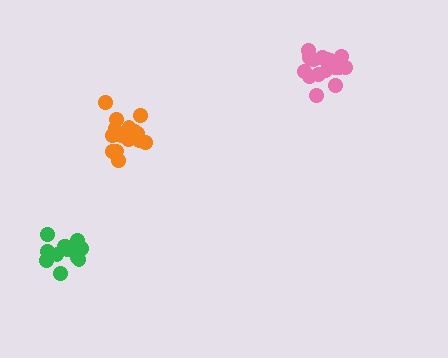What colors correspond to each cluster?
The clusters are colored: pink, orange, green.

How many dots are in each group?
Group 1: 17 dots, Group 2: 16 dots, Group 3: 14 dots (47 total).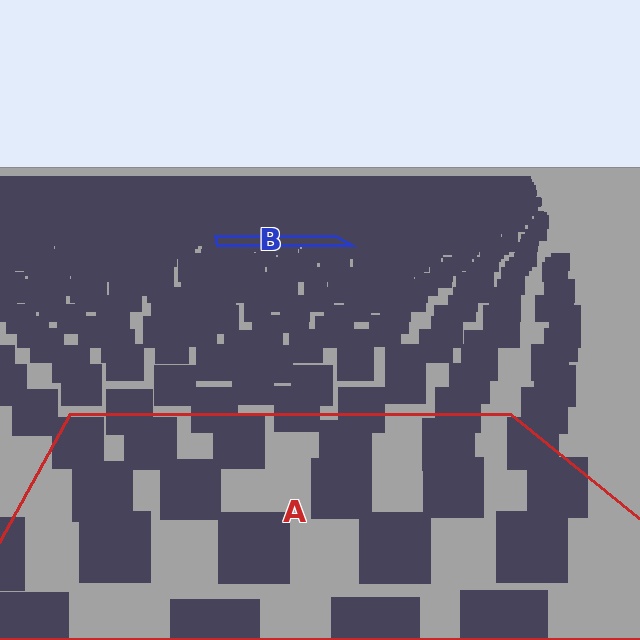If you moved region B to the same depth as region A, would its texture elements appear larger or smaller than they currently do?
They would appear larger. At a closer depth, the same texture elements are projected at a bigger on-screen size.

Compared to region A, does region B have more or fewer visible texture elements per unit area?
Region B has more texture elements per unit area — they are packed more densely because it is farther away.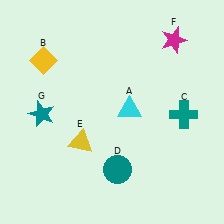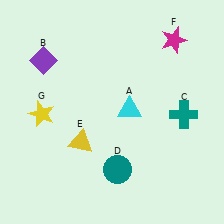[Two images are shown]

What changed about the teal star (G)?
In Image 1, G is teal. In Image 2, it changed to yellow.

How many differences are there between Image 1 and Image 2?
There are 2 differences between the two images.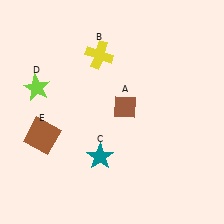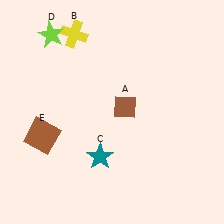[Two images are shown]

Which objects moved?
The objects that moved are: the yellow cross (B), the lime star (D).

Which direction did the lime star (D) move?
The lime star (D) moved up.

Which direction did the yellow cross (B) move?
The yellow cross (B) moved left.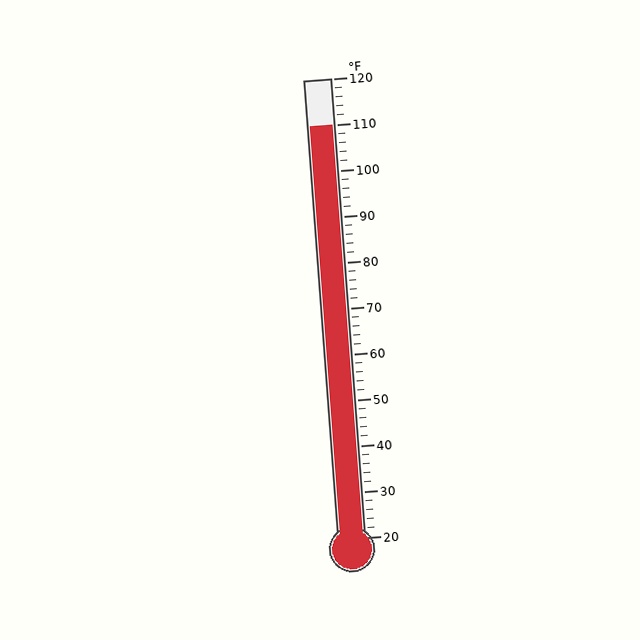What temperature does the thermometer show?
The thermometer shows approximately 110°F.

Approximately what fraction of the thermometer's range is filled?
The thermometer is filled to approximately 90% of its range.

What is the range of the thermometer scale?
The thermometer scale ranges from 20°F to 120°F.